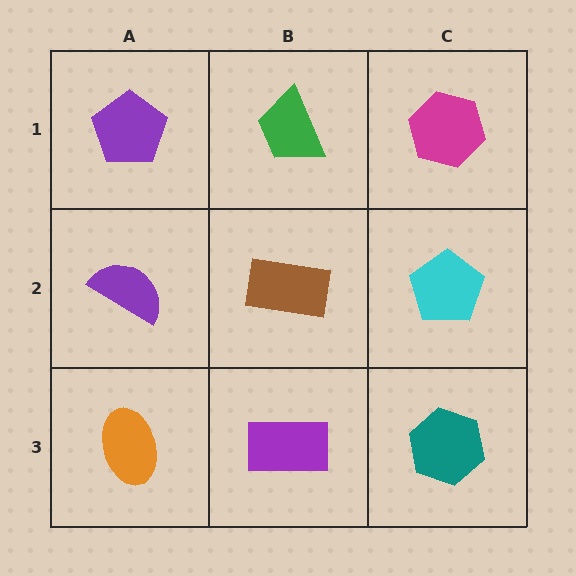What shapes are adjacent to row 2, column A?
A purple pentagon (row 1, column A), an orange ellipse (row 3, column A), a brown rectangle (row 2, column B).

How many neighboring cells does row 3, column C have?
2.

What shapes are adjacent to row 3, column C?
A cyan pentagon (row 2, column C), a purple rectangle (row 3, column B).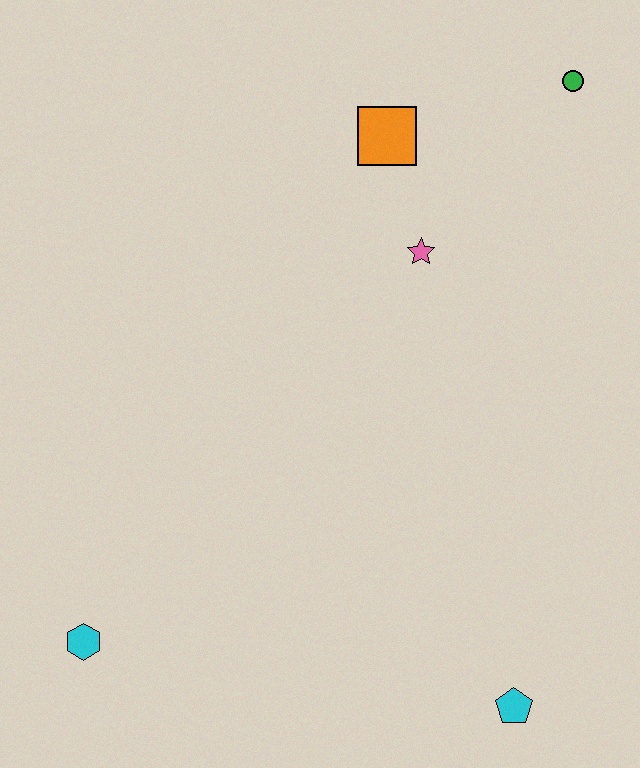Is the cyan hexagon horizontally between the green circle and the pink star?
No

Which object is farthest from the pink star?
The cyan hexagon is farthest from the pink star.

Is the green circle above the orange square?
Yes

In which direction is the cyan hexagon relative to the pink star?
The cyan hexagon is below the pink star.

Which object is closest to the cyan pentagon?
The cyan hexagon is closest to the cyan pentagon.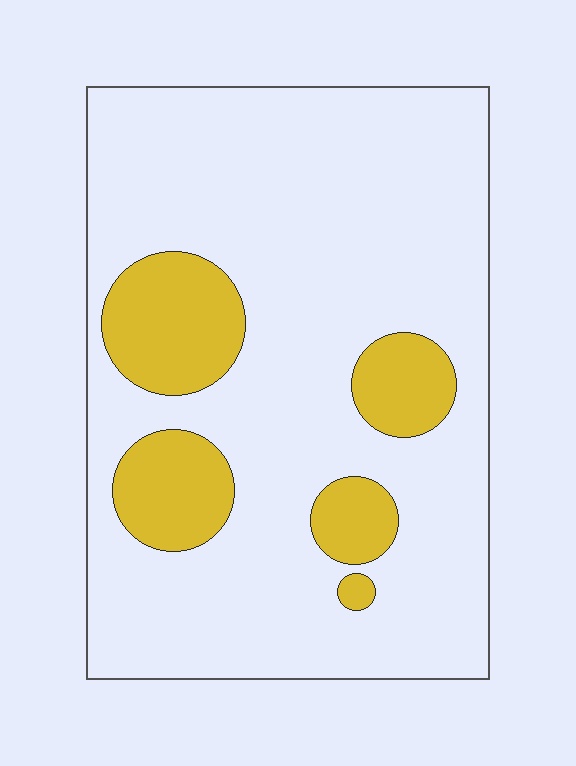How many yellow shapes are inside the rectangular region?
5.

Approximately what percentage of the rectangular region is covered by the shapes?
Approximately 20%.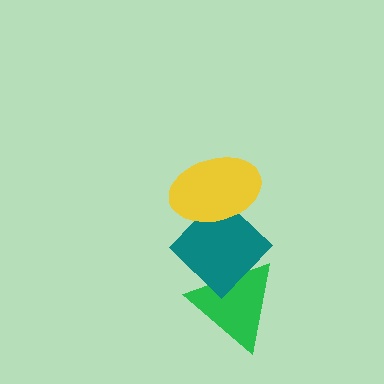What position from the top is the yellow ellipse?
The yellow ellipse is 1st from the top.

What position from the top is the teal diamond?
The teal diamond is 2nd from the top.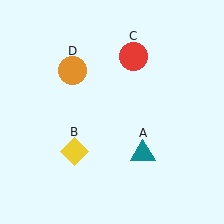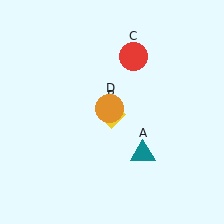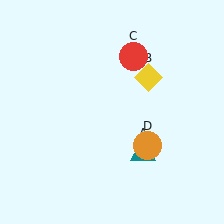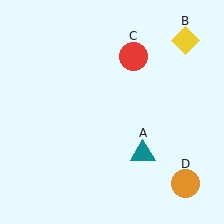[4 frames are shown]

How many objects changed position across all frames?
2 objects changed position: yellow diamond (object B), orange circle (object D).